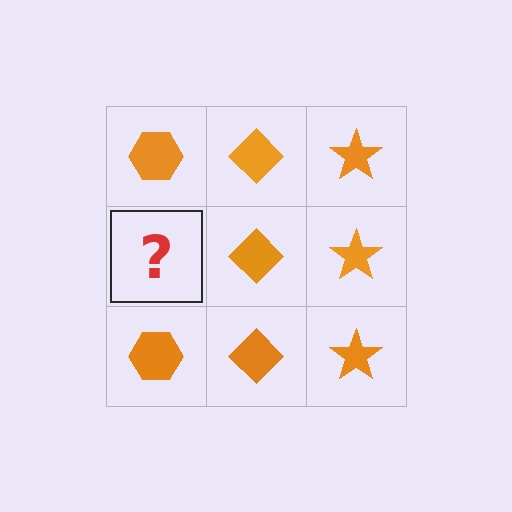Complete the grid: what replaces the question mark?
The question mark should be replaced with an orange hexagon.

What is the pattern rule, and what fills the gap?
The rule is that each column has a consistent shape. The gap should be filled with an orange hexagon.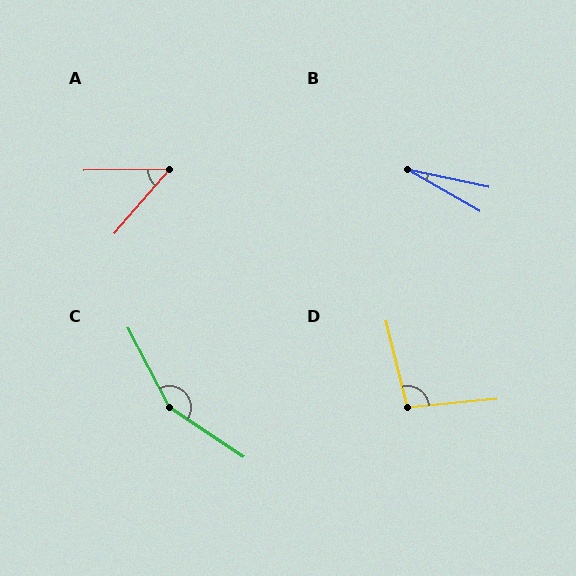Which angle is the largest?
C, at approximately 151 degrees.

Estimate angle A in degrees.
Approximately 48 degrees.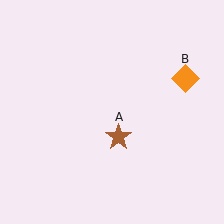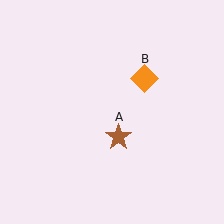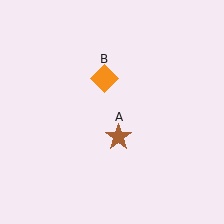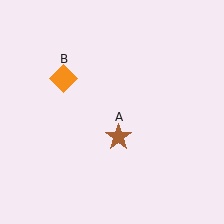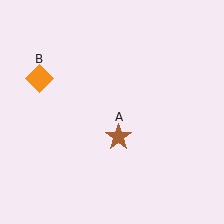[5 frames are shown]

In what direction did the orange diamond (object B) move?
The orange diamond (object B) moved left.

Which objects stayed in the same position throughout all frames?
Brown star (object A) remained stationary.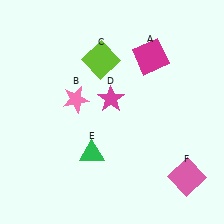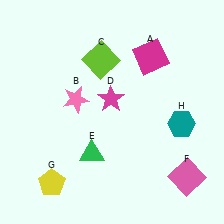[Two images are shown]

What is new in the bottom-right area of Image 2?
A teal hexagon (H) was added in the bottom-right area of Image 2.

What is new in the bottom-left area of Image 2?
A yellow pentagon (G) was added in the bottom-left area of Image 2.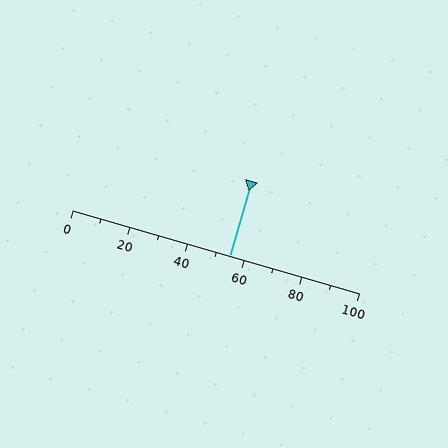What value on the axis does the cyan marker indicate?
The marker indicates approximately 55.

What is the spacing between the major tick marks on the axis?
The major ticks are spaced 20 apart.